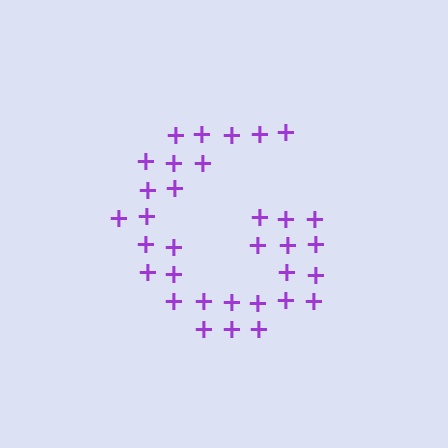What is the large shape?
The large shape is the letter G.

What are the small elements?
The small elements are plus signs.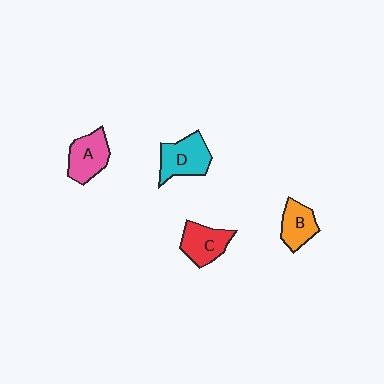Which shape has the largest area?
Shape D (cyan).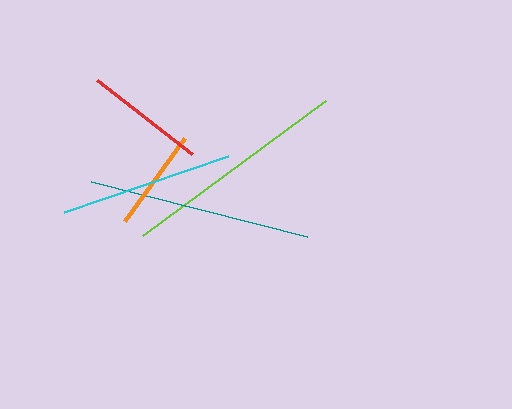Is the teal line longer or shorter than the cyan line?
The teal line is longer than the cyan line.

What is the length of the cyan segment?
The cyan segment is approximately 173 pixels long.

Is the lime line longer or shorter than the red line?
The lime line is longer than the red line.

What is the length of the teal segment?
The teal segment is approximately 222 pixels long.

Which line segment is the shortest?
The orange line is the shortest at approximately 102 pixels.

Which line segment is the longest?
The lime line is the longest at approximately 228 pixels.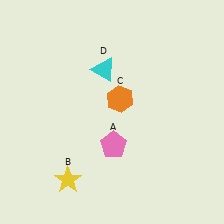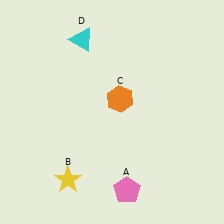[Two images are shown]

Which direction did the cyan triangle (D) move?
The cyan triangle (D) moved up.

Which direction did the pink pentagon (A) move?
The pink pentagon (A) moved down.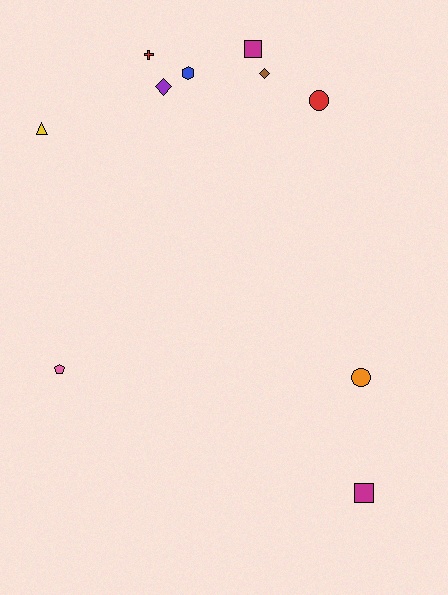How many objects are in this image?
There are 10 objects.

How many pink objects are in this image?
There is 1 pink object.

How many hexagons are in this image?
There is 1 hexagon.